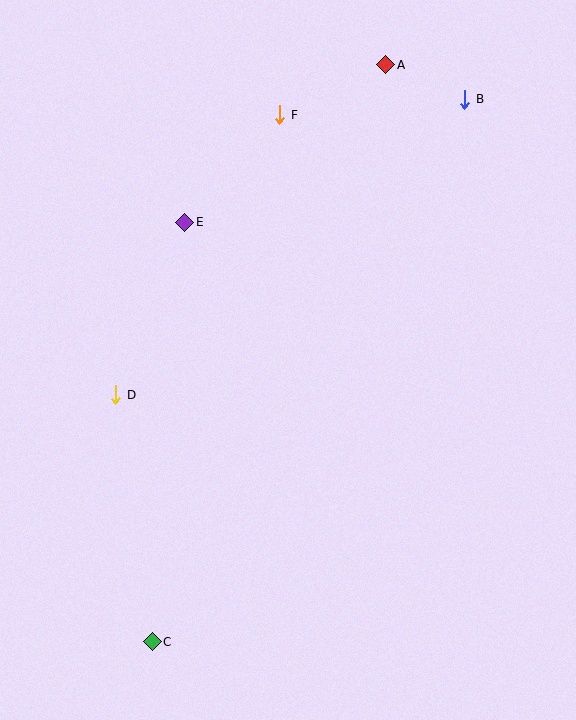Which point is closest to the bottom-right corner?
Point C is closest to the bottom-right corner.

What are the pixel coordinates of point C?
Point C is at (152, 642).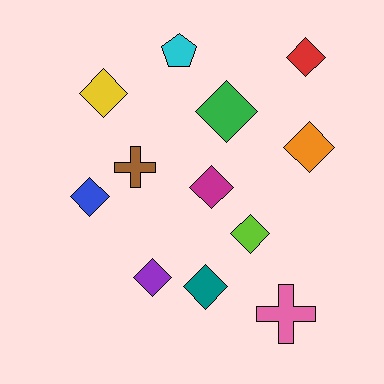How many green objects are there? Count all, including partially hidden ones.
There is 1 green object.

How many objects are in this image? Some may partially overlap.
There are 12 objects.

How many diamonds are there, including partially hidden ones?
There are 9 diamonds.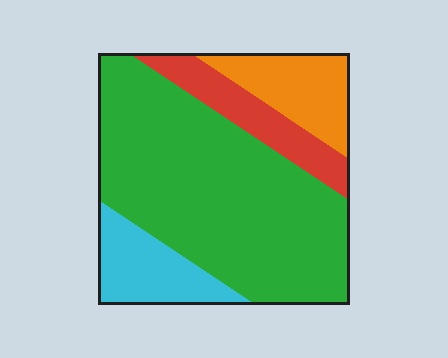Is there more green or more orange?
Green.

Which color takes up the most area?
Green, at roughly 60%.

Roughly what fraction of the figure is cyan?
Cyan covers 13% of the figure.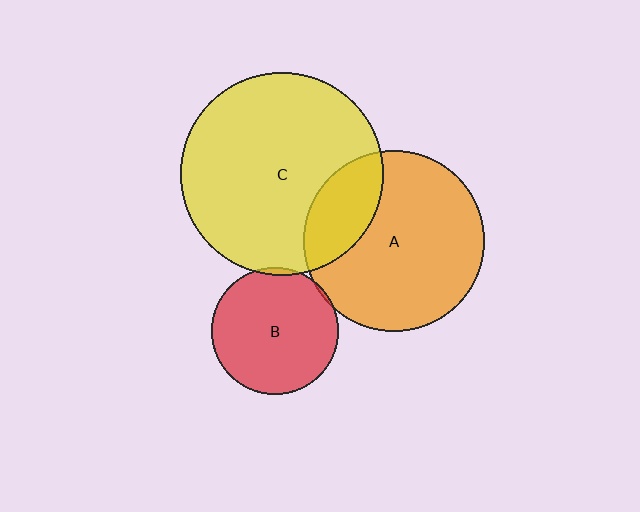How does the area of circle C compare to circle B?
Approximately 2.6 times.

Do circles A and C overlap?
Yes.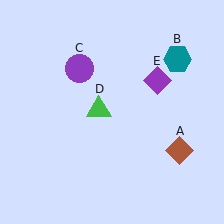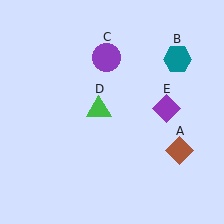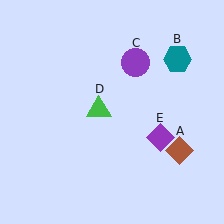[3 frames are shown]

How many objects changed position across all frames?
2 objects changed position: purple circle (object C), purple diamond (object E).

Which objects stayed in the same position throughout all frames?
Brown diamond (object A) and teal hexagon (object B) and green triangle (object D) remained stationary.